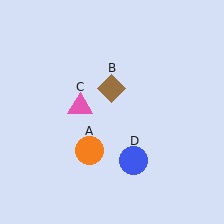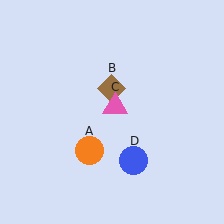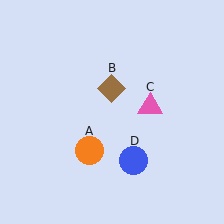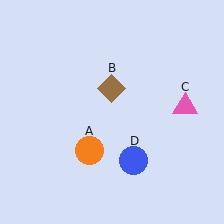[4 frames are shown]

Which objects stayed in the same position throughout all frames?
Orange circle (object A) and brown diamond (object B) and blue circle (object D) remained stationary.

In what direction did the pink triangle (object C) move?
The pink triangle (object C) moved right.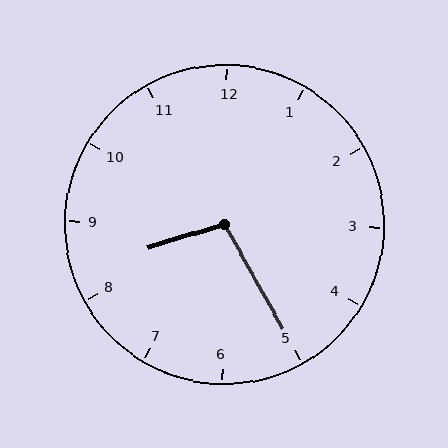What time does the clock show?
8:25.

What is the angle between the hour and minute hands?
Approximately 102 degrees.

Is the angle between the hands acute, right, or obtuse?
It is obtuse.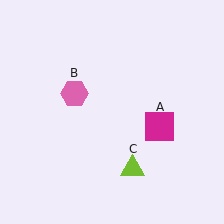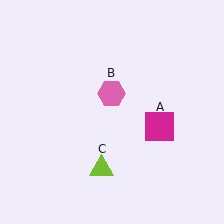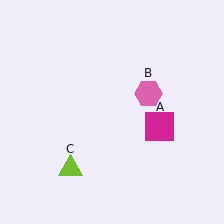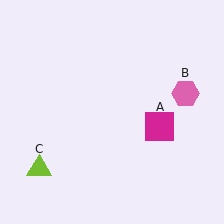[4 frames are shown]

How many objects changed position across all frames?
2 objects changed position: pink hexagon (object B), lime triangle (object C).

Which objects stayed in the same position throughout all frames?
Magenta square (object A) remained stationary.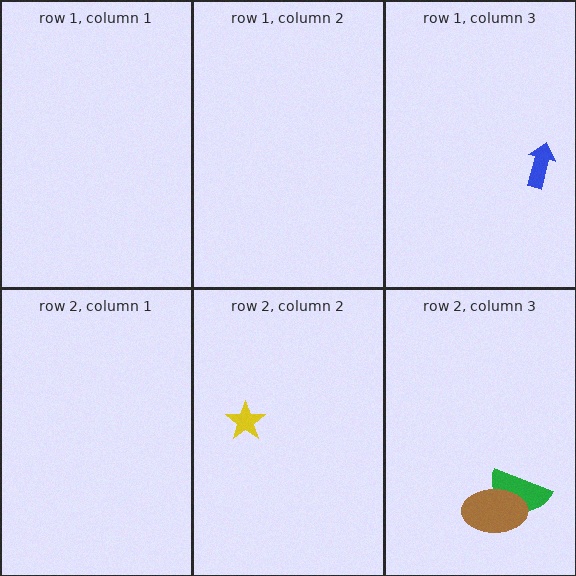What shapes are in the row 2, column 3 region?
The green semicircle, the brown ellipse.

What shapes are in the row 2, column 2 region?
The yellow star.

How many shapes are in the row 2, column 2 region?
1.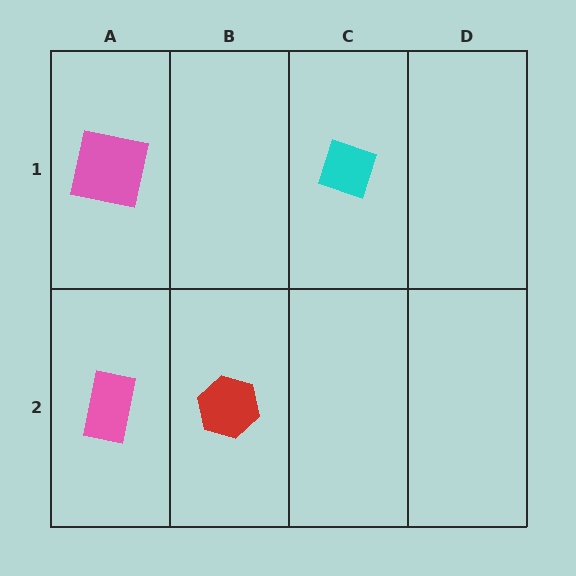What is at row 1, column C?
A cyan diamond.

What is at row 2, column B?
A red hexagon.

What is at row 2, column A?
A pink rectangle.